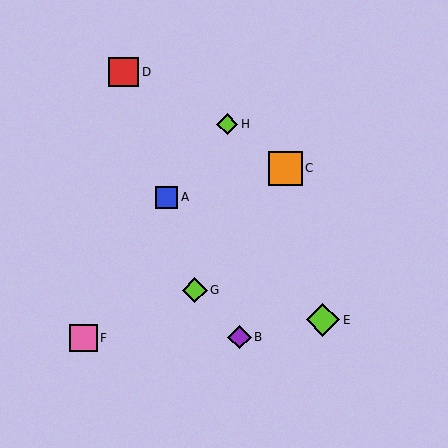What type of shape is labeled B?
Shape B is a purple diamond.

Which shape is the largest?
The lime diamond (labeled E) is the largest.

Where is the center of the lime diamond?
The center of the lime diamond is at (227, 124).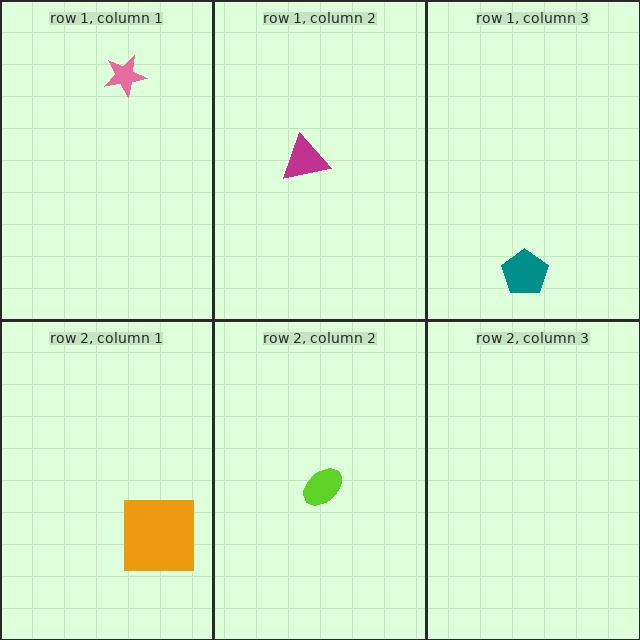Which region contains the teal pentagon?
The row 1, column 3 region.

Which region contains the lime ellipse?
The row 2, column 2 region.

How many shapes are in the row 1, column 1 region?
1.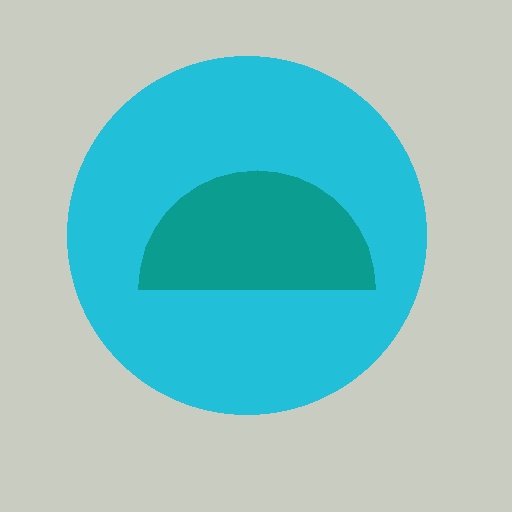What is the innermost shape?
The teal semicircle.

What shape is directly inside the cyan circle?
The teal semicircle.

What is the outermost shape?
The cyan circle.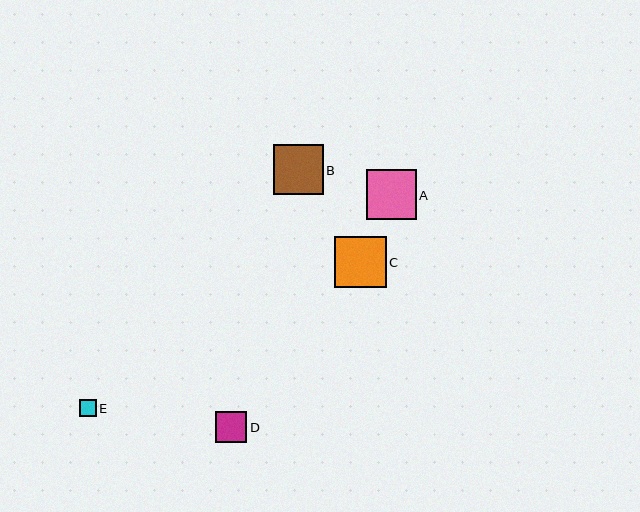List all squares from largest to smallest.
From largest to smallest: C, B, A, D, E.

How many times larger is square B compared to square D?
Square B is approximately 1.6 times the size of square D.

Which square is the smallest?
Square E is the smallest with a size of approximately 16 pixels.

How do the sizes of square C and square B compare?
Square C and square B are approximately the same size.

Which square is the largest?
Square C is the largest with a size of approximately 52 pixels.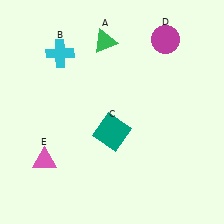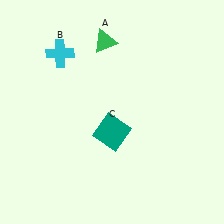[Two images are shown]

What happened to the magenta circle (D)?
The magenta circle (D) was removed in Image 2. It was in the top-right area of Image 1.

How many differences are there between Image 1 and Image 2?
There are 2 differences between the two images.